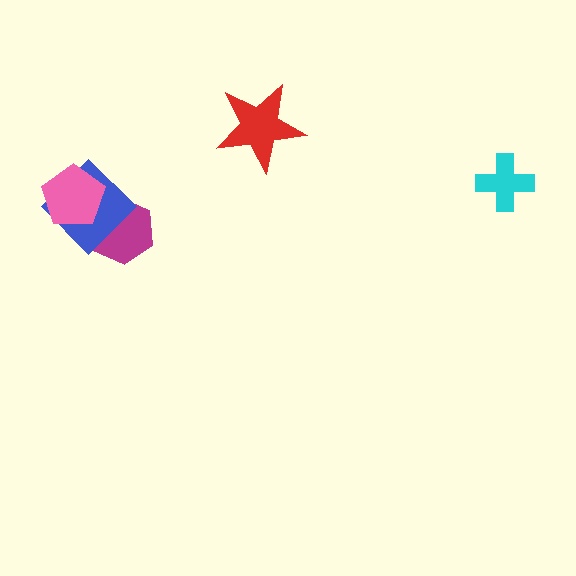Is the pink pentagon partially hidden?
No, no other shape covers it.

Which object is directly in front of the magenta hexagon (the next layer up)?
The blue diamond is directly in front of the magenta hexagon.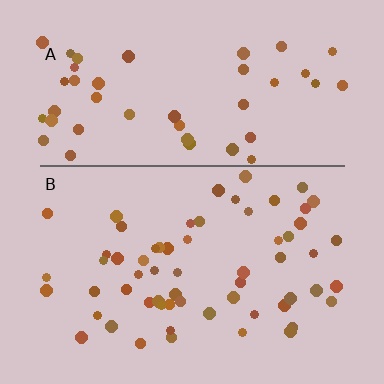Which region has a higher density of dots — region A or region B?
B (the bottom).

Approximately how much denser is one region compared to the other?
Approximately 1.3× — region B over region A.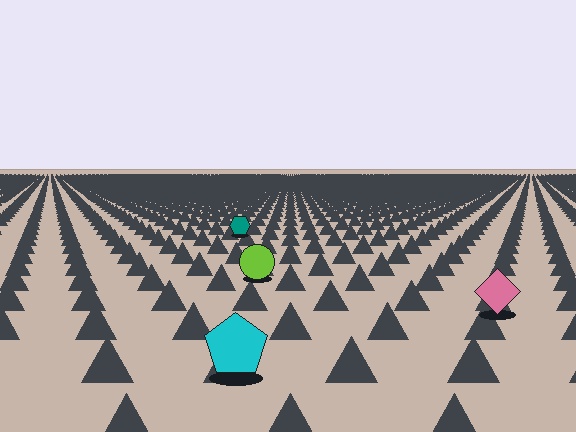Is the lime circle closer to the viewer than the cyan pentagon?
No. The cyan pentagon is closer — you can tell from the texture gradient: the ground texture is coarser near it.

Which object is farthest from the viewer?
The teal hexagon is farthest from the viewer. It appears smaller and the ground texture around it is denser.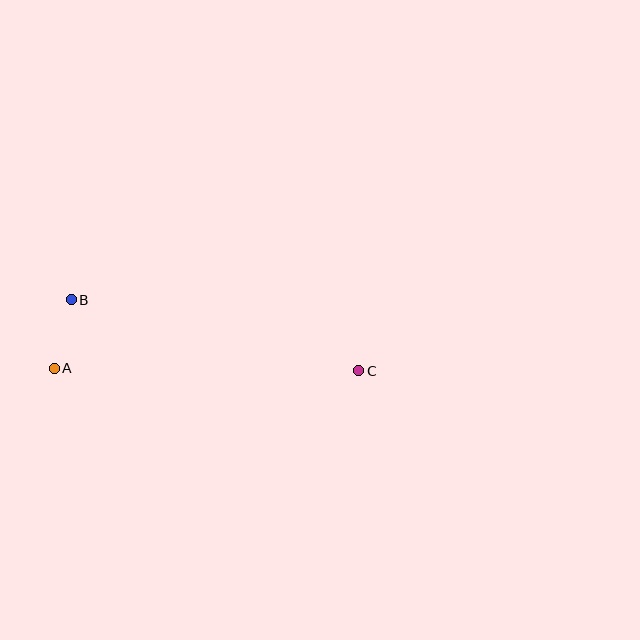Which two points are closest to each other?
Points A and B are closest to each other.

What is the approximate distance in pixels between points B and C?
The distance between B and C is approximately 296 pixels.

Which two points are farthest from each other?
Points A and C are farthest from each other.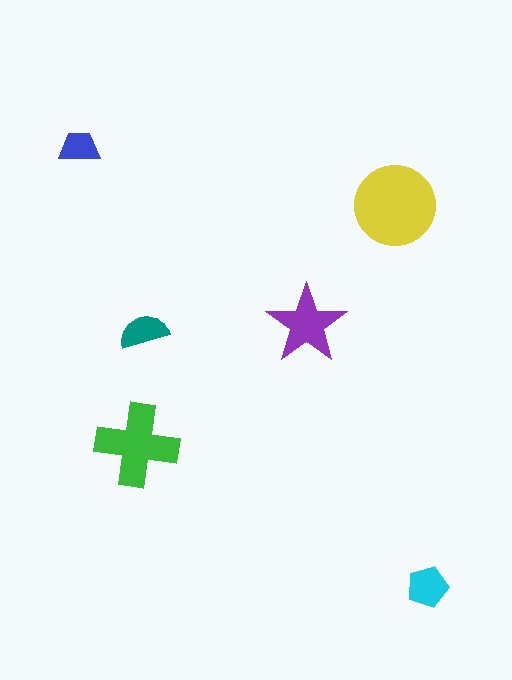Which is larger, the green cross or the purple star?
The green cross.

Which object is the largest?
The yellow circle.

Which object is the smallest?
The blue trapezoid.